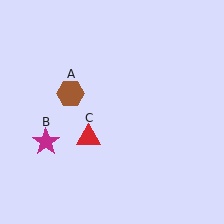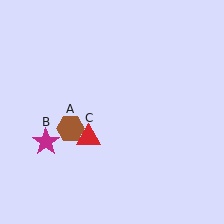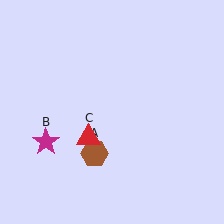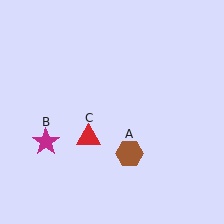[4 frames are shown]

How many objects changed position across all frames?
1 object changed position: brown hexagon (object A).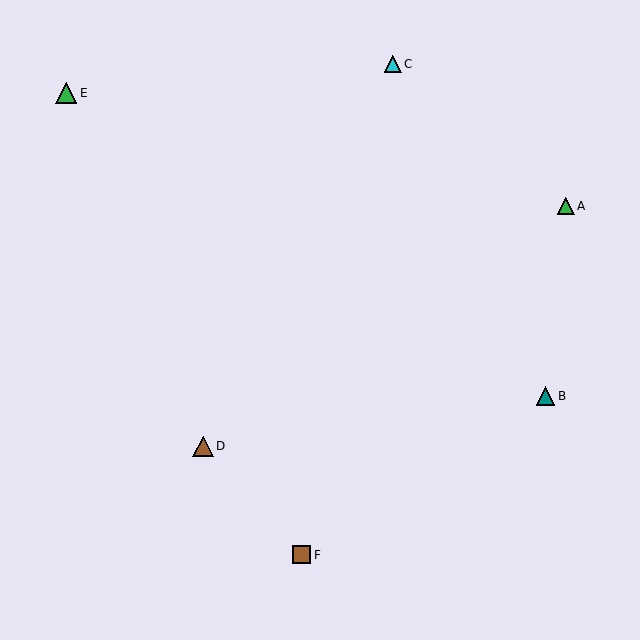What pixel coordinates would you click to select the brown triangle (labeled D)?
Click at (203, 446) to select the brown triangle D.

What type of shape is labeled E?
Shape E is a green triangle.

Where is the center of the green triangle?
The center of the green triangle is at (66, 93).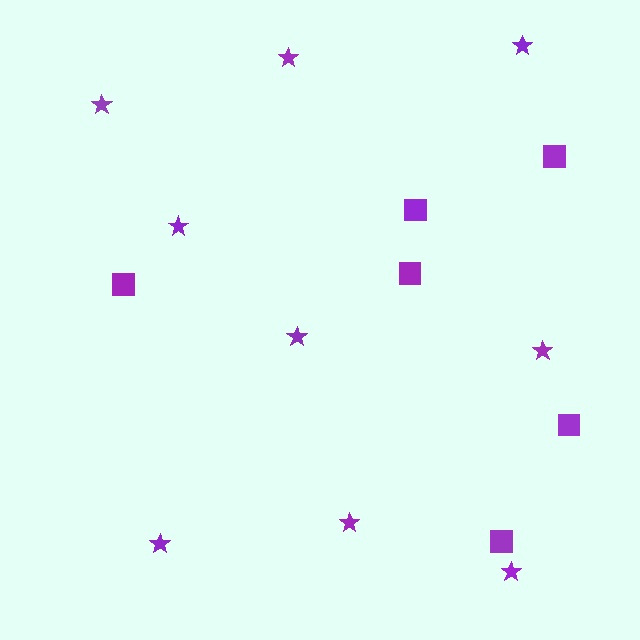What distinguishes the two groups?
There are 2 groups: one group of squares (6) and one group of stars (9).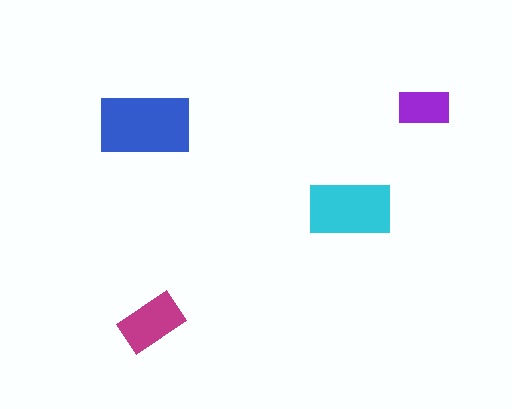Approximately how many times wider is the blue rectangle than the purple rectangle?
About 2 times wider.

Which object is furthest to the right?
The purple rectangle is rightmost.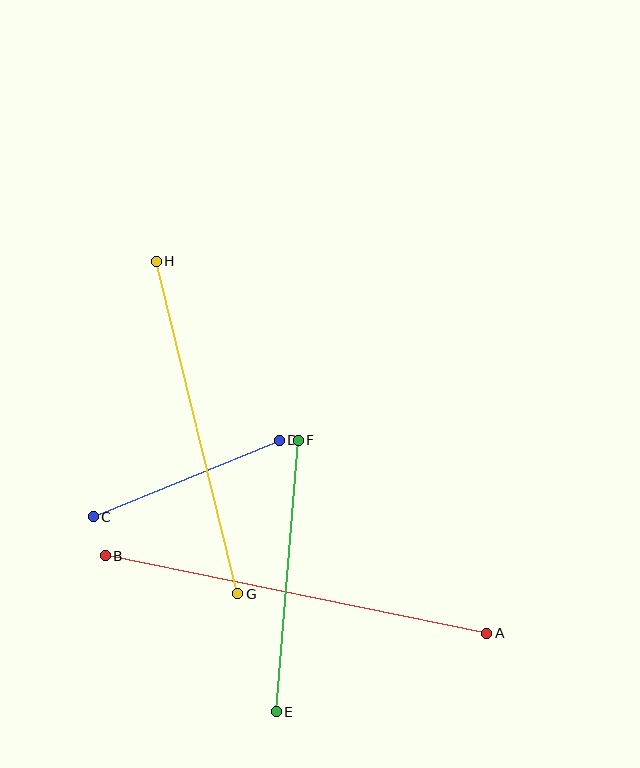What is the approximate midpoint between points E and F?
The midpoint is at approximately (287, 576) pixels.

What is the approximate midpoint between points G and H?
The midpoint is at approximately (197, 427) pixels.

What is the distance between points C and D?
The distance is approximately 201 pixels.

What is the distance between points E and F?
The distance is approximately 273 pixels.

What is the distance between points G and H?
The distance is approximately 342 pixels.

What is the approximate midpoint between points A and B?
The midpoint is at approximately (296, 594) pixels.